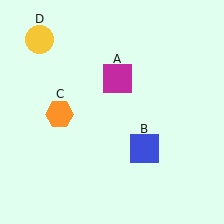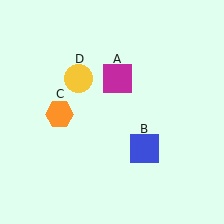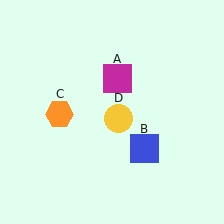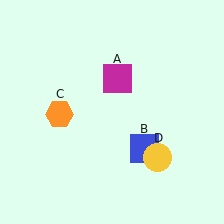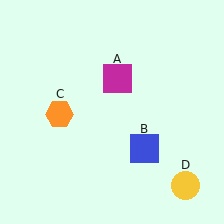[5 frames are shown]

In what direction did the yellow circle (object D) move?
The yellow circle (object D) moved down and to the right.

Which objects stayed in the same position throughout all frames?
Magenta square (object A) and blue square (object B) and orange hexagon (object C) remained stationary.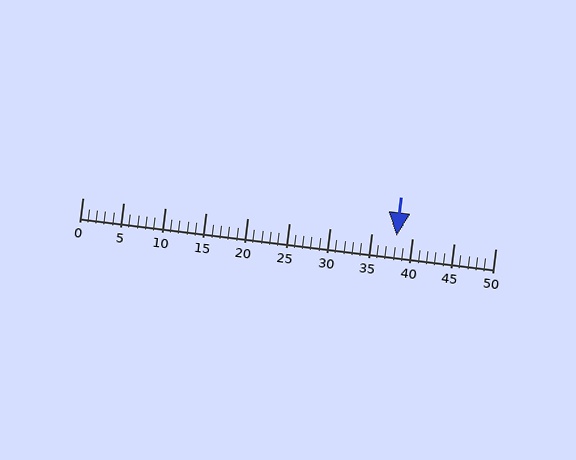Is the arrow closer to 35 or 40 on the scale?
The arrow is closer to 40.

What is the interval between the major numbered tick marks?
The major tick marks are spaced 5 units apart.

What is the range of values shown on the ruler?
The ruler shows values from 0 to 50.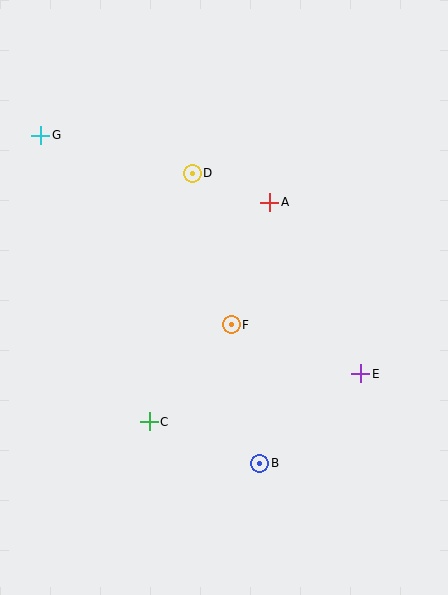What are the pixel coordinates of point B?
Point B is at (260, 463).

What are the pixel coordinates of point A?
Point A is at (270, 202).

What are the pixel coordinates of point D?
Point D is at (192, 174).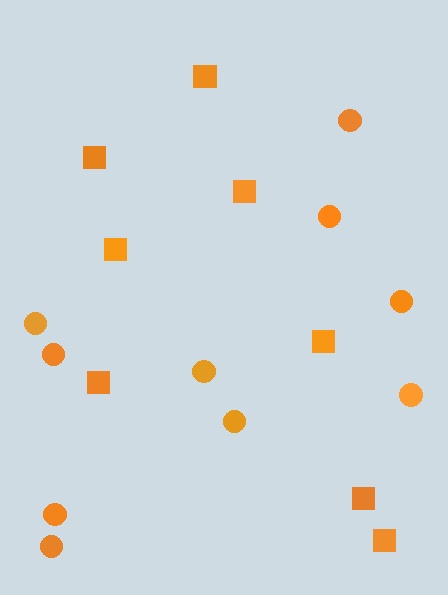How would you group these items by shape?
There are 2 groups: one group of circles (10) and one group of squares (8).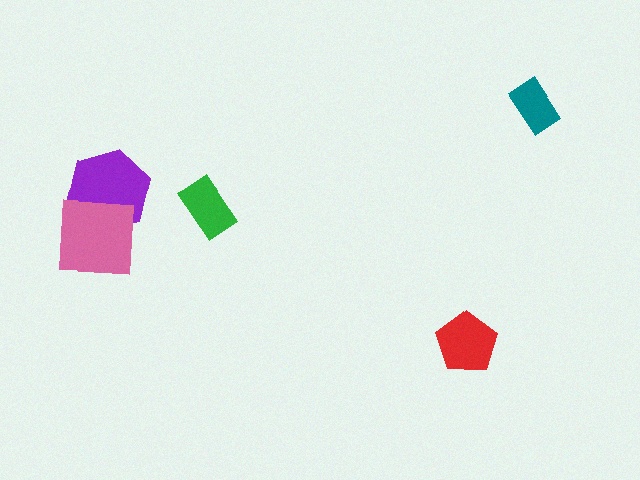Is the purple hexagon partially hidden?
Yes, it is partially covered by another shape.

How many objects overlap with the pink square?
1 object overlaps with the pink square.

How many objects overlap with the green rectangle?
0 objects overlap with the green rectangle.